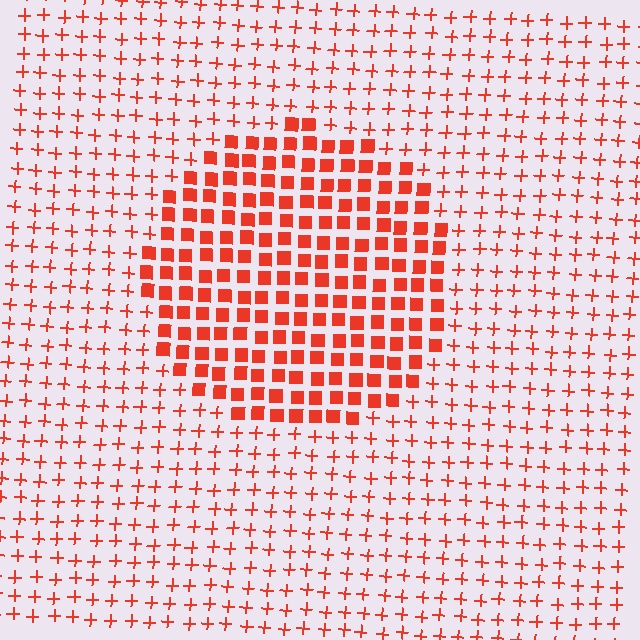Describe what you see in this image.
The image is filled with small red elements arranged in a uniform grid. A circle-shaped region contains squares, while the surrounding area contains plus signs. The boundary is defined purely by the change in element shape.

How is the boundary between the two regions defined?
The boundary is defined by a change in element shape: squares inside vs. plus signs outside. All elements share the same color and spacing.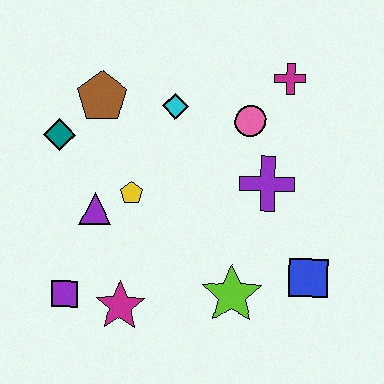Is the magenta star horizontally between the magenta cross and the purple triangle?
Yes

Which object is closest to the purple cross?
The pink circle is closest to the purple cross.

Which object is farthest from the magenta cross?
The purple square is farthest from the magenta cross.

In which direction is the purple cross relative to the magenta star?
The purple cross is to the right of the magenta star.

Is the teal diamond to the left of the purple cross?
Yes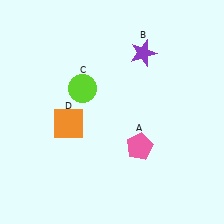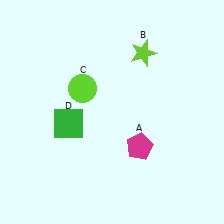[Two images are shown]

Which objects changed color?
A changed from pink to magenta. B changed from purple to lime. D changed from orange to green.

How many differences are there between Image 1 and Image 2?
There are 3 differences between the two images.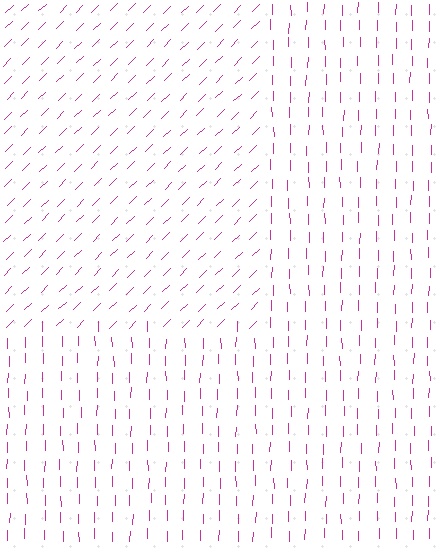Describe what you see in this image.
The image is filled with small magenta line segments. A rectangle region in the image has lines oriented differently from the surrounding lines, creating a visible texture boundary.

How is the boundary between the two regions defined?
The boundary is defined purely by a change in line orientation (approximately 45 degrees difference). All lines are the same color and thickness.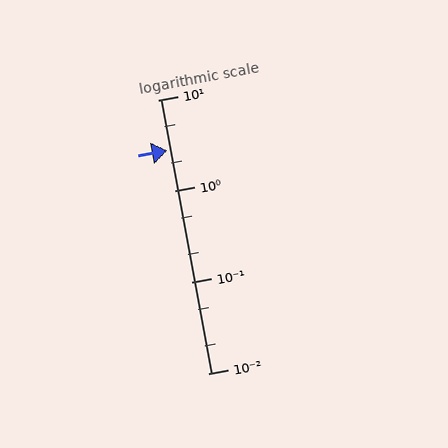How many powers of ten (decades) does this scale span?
The scale spans 3 decades, from 0.01 to 10.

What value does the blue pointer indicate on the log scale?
The pointer indicates approximately 2.8.